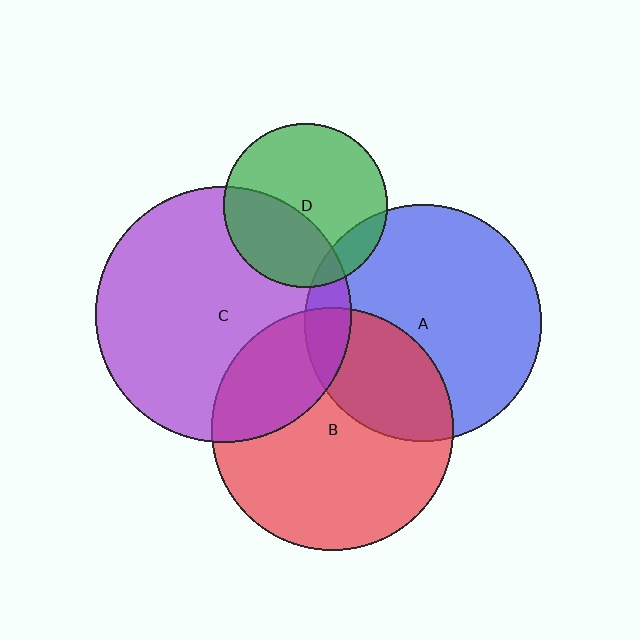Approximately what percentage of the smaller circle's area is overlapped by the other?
Approximately 35%.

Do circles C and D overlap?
Yes.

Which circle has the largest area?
Circle C (purple).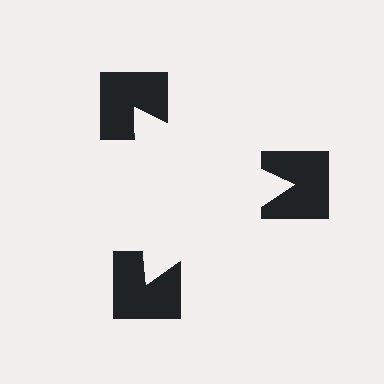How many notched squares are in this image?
There are 3 — one at each vertex of the illusory triangle.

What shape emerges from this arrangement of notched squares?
An illusory triangle — its edges are inferred from the aligned wedge cuts in the notched squares, not physically drawn.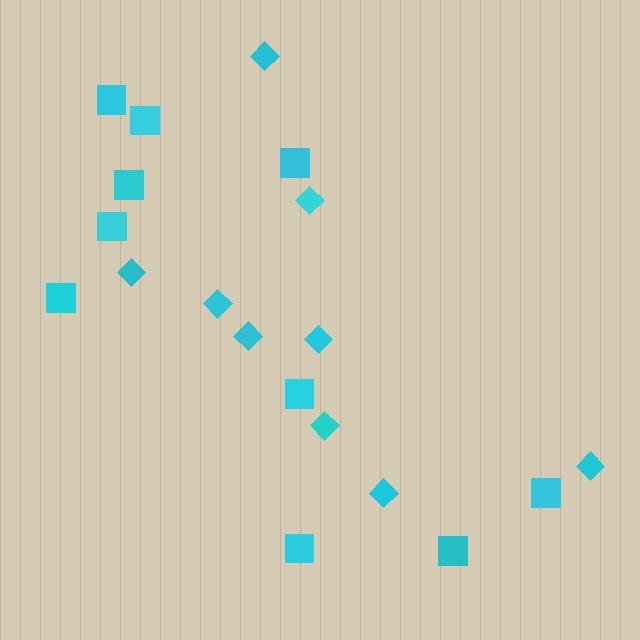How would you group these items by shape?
There are 2 groups: one group of diamonds (9) and one group of squares (10).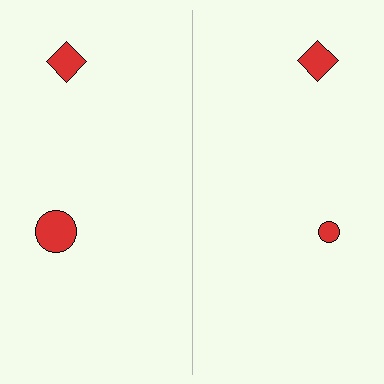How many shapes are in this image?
There are 4 shapes in this image.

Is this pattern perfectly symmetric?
No, the pattern is not perfectly symmetric. The red circle on the right side has a different size than its mirror counterpart.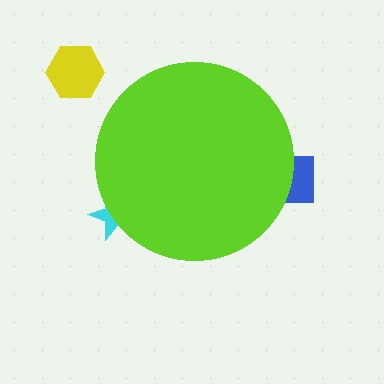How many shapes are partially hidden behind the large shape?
2 shapes are partially hidden.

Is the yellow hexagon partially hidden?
No, the yellow hexagon is fully visible.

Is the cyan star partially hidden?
Yes, the cyan star is partially hidden behind the lime circle.